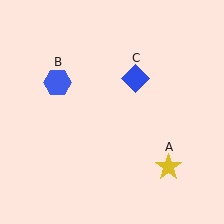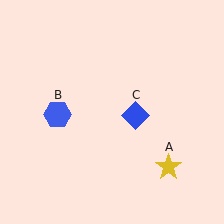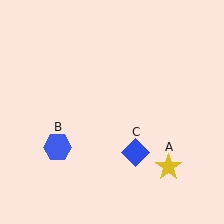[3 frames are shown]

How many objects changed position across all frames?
2 objects changed position: blue hexagon (object B), blue diamond (object C).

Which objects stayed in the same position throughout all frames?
Yellow star (object A) remained stationary.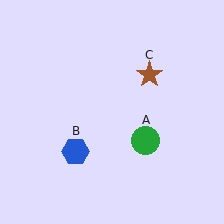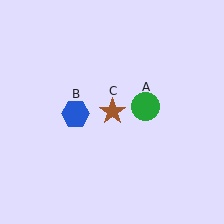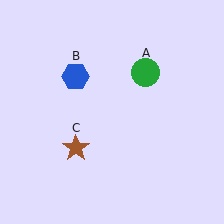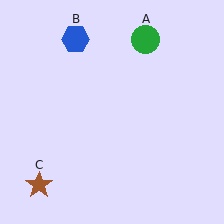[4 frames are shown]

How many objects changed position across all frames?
3 objects changed position: green circle (object A), blue hexagon (object B), brown star (object C).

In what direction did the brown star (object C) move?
The brown star (object C) moved down and to the left.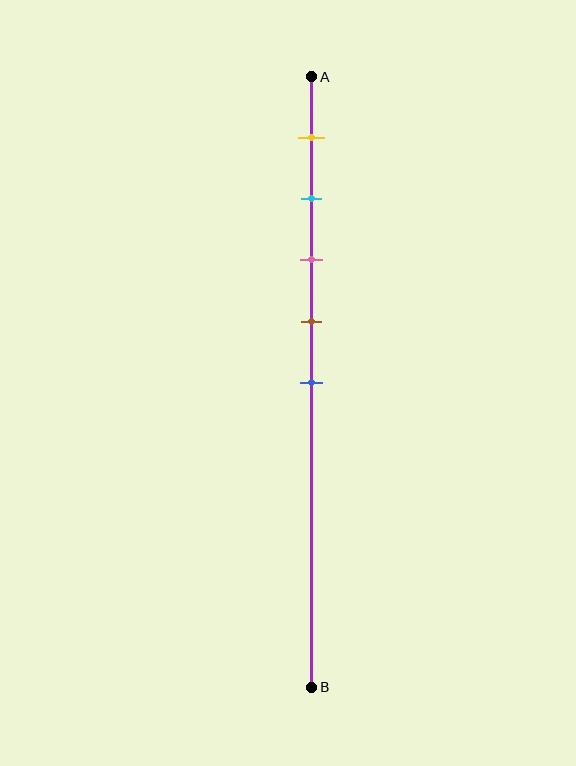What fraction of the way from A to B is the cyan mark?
The cyan mark is approximately 20% (0.2) of the way from A to B.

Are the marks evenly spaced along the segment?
Yes, the marks are approximately evenly spaced.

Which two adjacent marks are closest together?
The cyan and pink marks are the closest adjacent pair.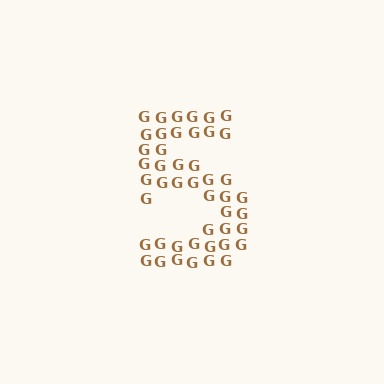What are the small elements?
The small elements are letter G's.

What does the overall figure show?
The overall figure shows the digit 5.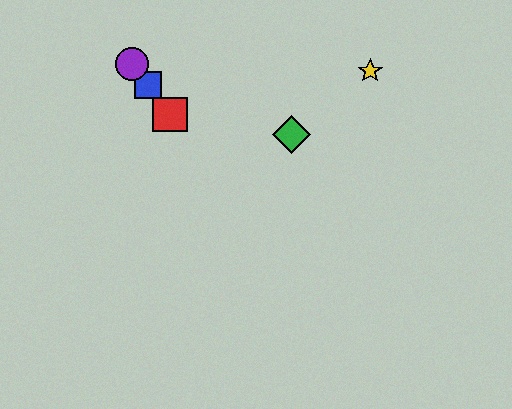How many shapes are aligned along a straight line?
3 shapes (the red square, the blue square, the purple circle) are aligned along a straight line.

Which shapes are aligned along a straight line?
The red square, the blue square, the purple circle are aligned along a straight line.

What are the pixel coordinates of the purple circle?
The purple circle is at (132, 64).